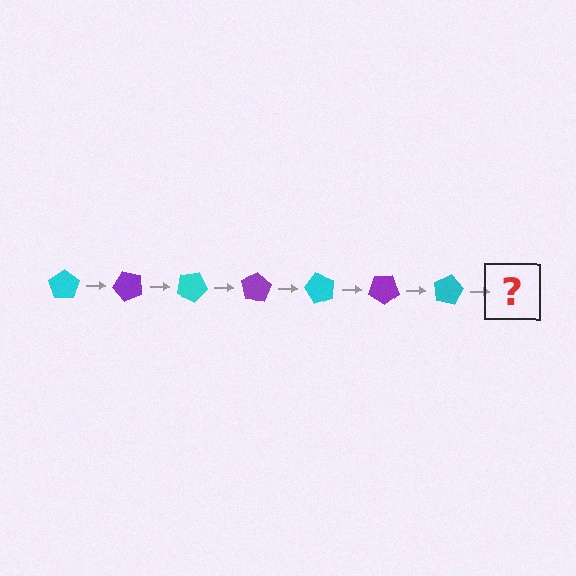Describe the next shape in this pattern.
It should be a purple pentagon, rotated 350 degrees from the start.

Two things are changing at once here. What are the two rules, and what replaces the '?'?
The two rules are that it rotates 50 degrees each step and the color cycles through cyan and purple. The '?' should be a purple pentagon, rotated 350 degrees from the start.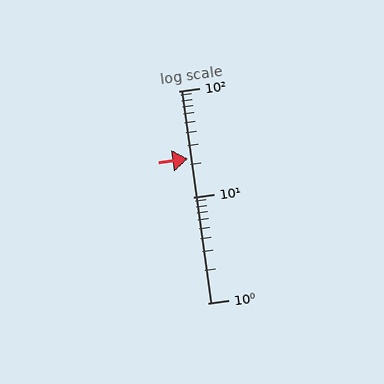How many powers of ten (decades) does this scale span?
The scale spans 2 decades, from 1 to 100.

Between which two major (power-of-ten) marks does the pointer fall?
The pointer is between 10 and 100.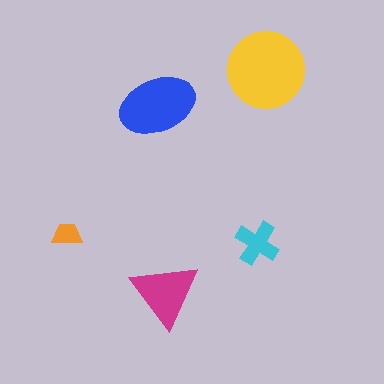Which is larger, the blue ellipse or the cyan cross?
The blue ellipse.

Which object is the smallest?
The orange trapezoid.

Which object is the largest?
The yellow circle.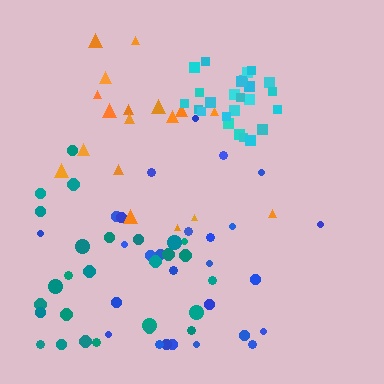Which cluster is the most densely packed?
Cyan.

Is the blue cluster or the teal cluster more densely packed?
Teal.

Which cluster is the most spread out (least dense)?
Orange.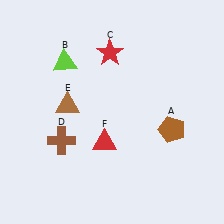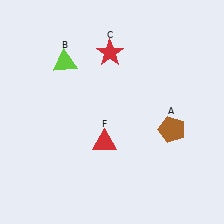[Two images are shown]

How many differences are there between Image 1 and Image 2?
There are 2 differences between the two images.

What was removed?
The brown triangle (E), the brown cross (D) were removed in Image 2.